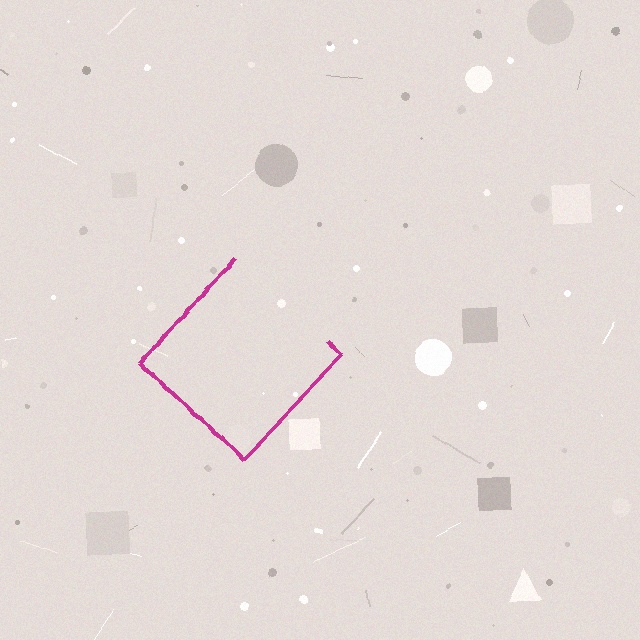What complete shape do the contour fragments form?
The contour fragments form a diamond.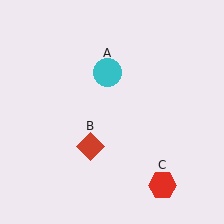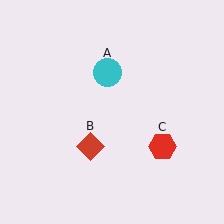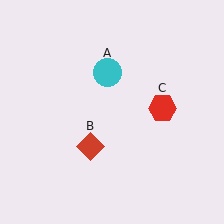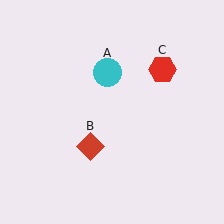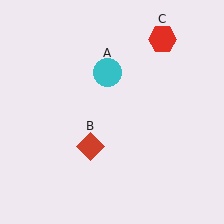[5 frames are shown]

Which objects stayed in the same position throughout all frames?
Cyan circle (object A) and red diamond (object B) remained stationary.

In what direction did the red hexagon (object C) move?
The red hexagon (object C) moved up.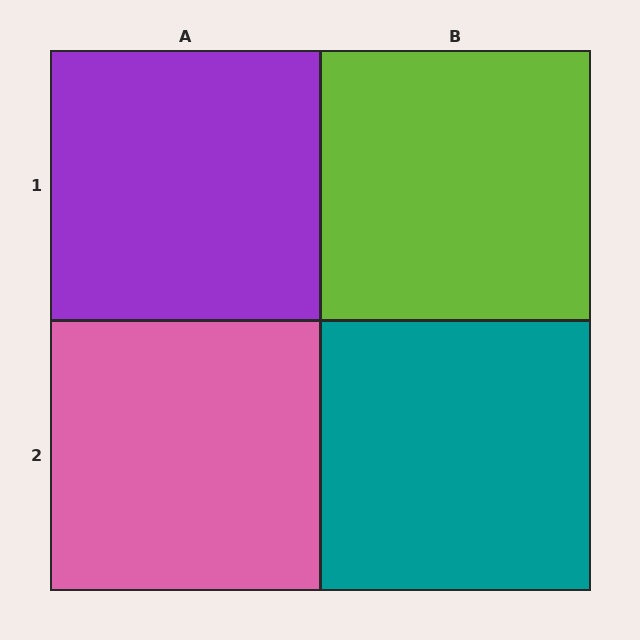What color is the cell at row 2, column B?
Teal.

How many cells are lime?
1 cell is lime.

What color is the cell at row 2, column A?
Pink.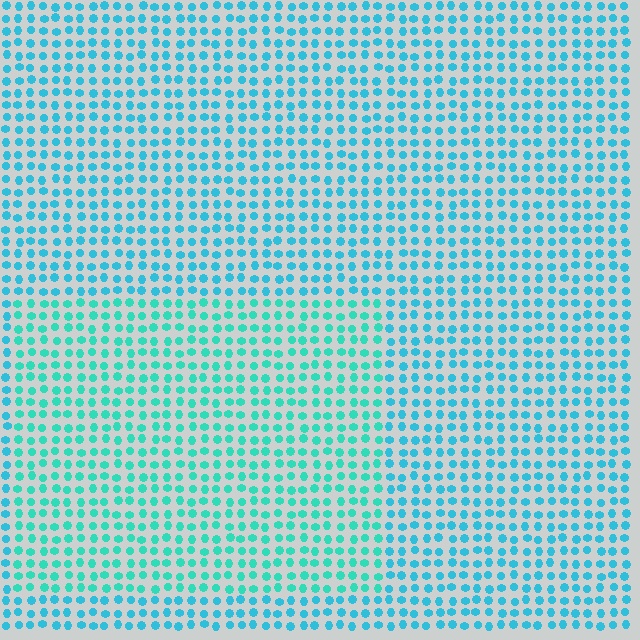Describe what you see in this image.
The image is filled with small cyan elements in a uniform arrangement. A rectangle-shaped region is visible where the elements are tinted to a slightly different hue, forming a subtle color boundary.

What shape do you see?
I see a rectangle.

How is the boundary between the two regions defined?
The boundary is defined purely by a slight shift in hue (about 23 degrees). Spacing, size, and orientation are identical on both sides.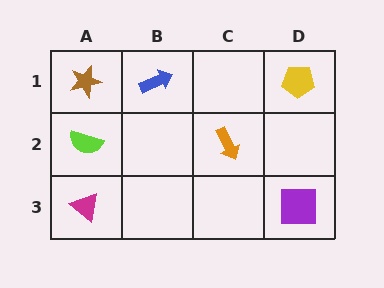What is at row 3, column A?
A magenta triangle.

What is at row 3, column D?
A purple square.